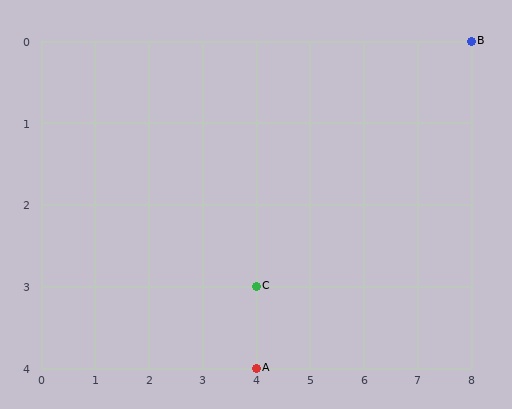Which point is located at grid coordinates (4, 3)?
Point C is at (4, 3).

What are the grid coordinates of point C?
Point C is at grid coordinates (4, 3).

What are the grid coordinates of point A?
Point A is at grid coordinates (4, 4).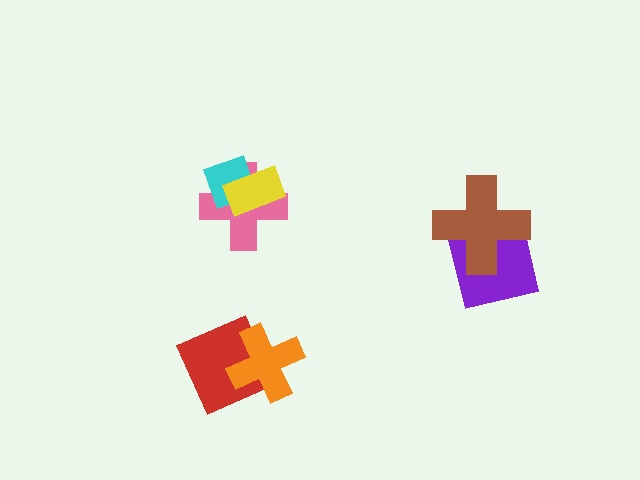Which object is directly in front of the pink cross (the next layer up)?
The cyan diamond is directly in front of the pink cross.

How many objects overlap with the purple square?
1 object overlaps with the purple square.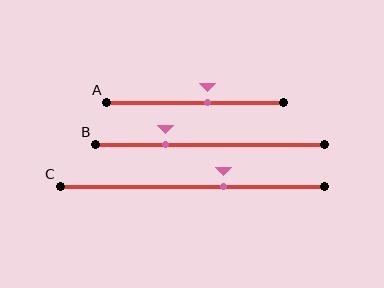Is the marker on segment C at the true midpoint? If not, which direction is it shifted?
No, the marker on segment C is shifted to the right by about 12% of the segment length.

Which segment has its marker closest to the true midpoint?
Segment A has its marker closest to the true midpoint.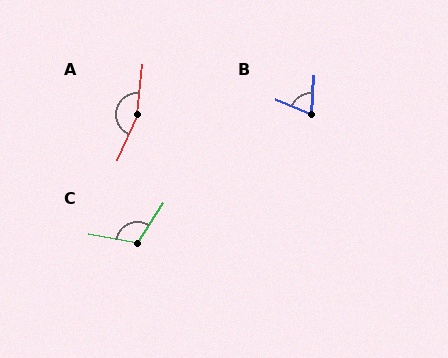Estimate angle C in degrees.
Approximately 112 degrees.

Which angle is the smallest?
B, at approximately 71 degrees.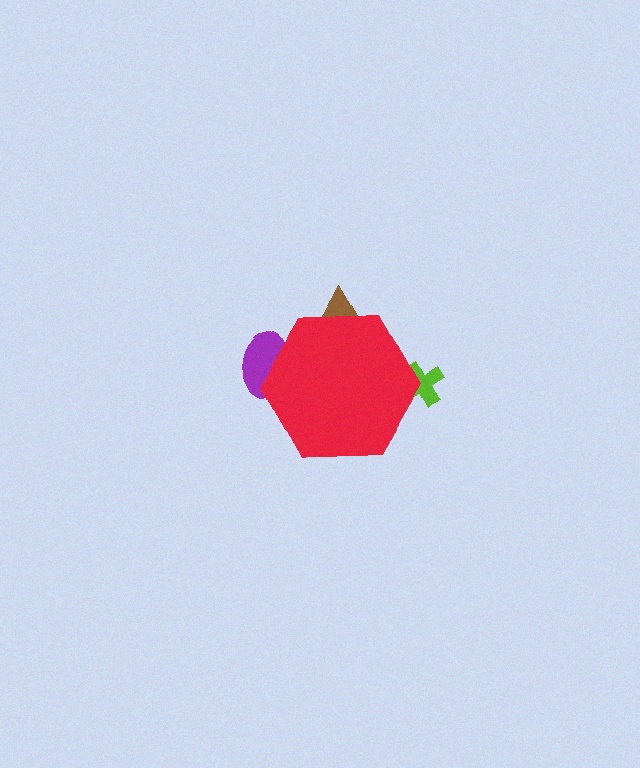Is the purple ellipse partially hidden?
Yes, the purple ellipse is partially hidden behind the red hexagon.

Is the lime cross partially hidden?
Yes, the lime cross is partially hidden behind the red hexagon.